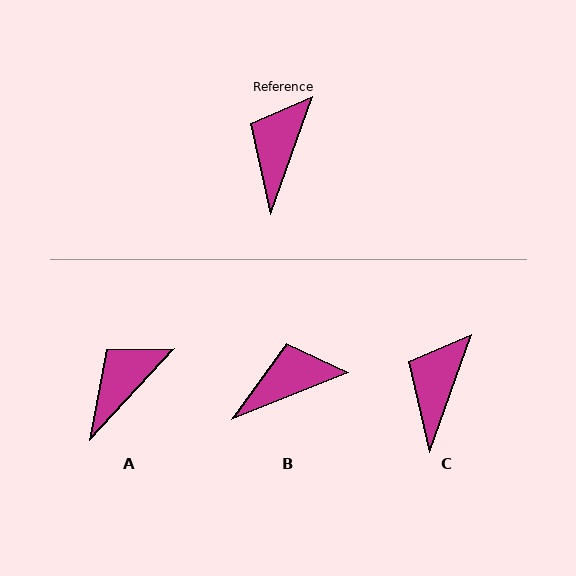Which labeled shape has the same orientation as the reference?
C.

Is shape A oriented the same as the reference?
No, it is off by about 23 degrees.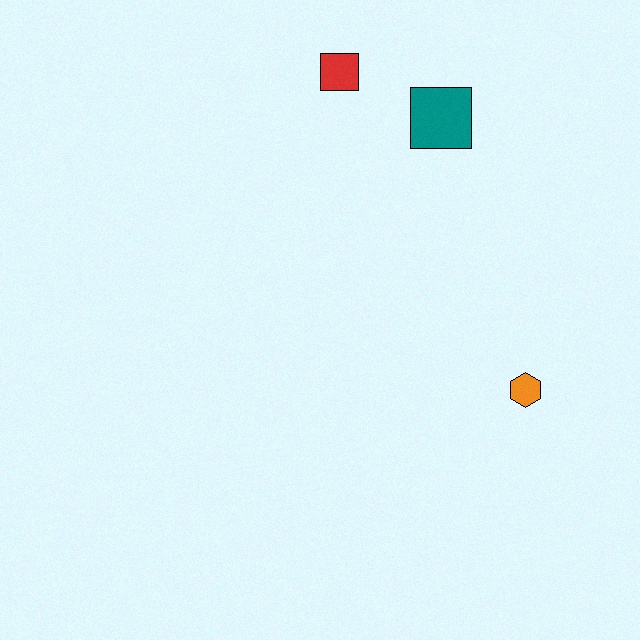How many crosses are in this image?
There are no crosses.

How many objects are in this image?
There are 3 objects.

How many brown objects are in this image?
There are no brown objects.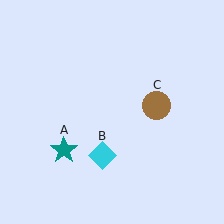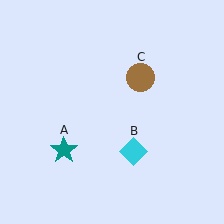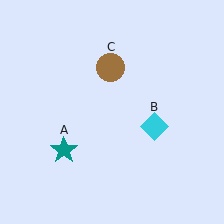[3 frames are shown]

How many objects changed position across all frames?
2 objects changed position: cyan diamond (object B), brown circle (object C).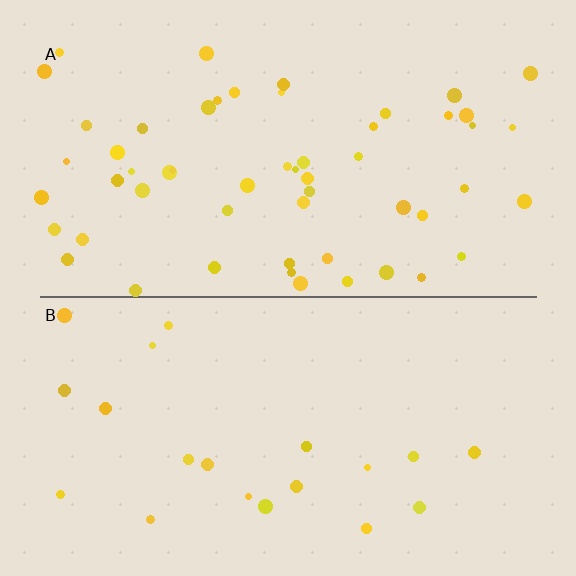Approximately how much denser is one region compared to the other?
Approximately 2.7× — region A over region B.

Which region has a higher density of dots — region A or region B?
A (the top).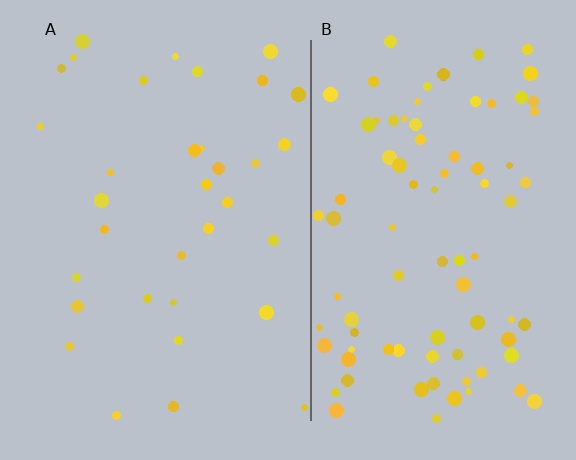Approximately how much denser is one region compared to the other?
Approximately 2.5× — region B over region A.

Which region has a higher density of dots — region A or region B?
B (the right).